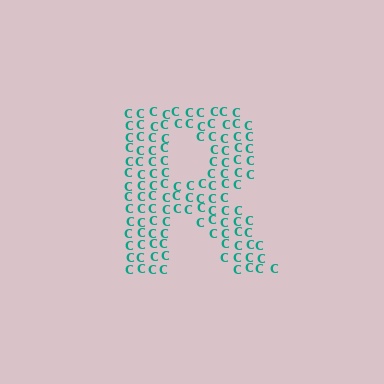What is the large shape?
The large shape is the letter R.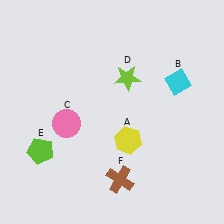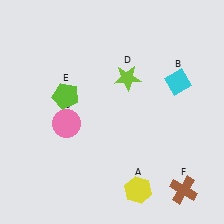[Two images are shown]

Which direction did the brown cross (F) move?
The brown cross (F) moved right.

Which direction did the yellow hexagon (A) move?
The yellow hexagon (A) moved down.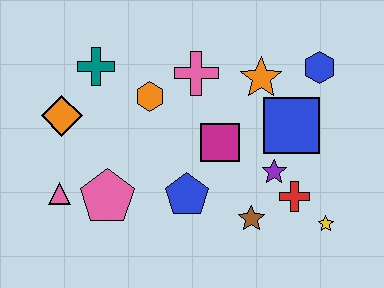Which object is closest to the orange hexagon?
The pink cross is closest to the orange hexagon.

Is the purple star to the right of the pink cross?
Yes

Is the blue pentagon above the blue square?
No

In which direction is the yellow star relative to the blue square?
The yellow star is below the blue square.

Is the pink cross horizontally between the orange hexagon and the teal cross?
No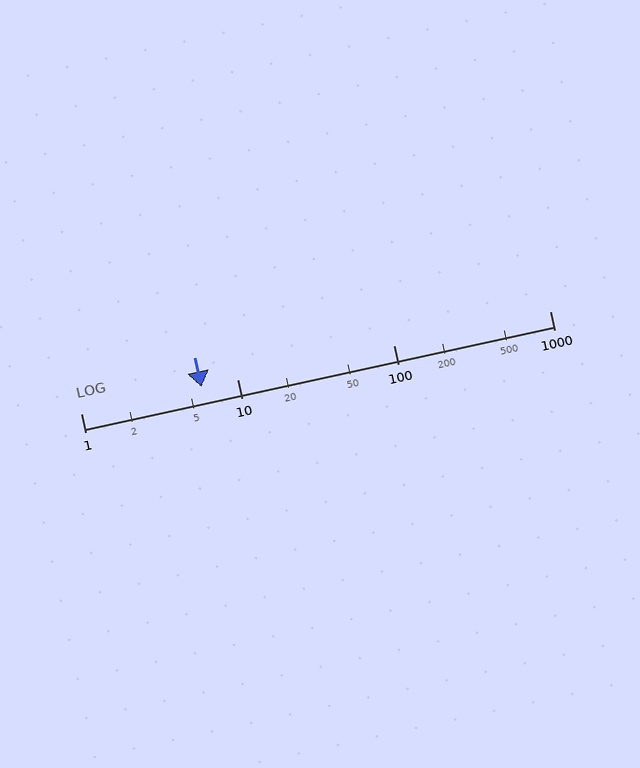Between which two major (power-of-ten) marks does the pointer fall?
The pointer is between 1 and 10.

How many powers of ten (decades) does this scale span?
The scale spans 3 decades, from 1 to 1000.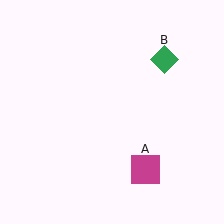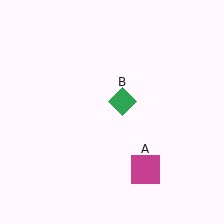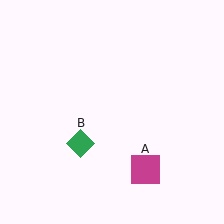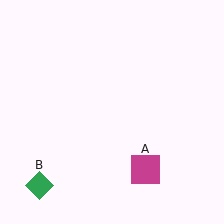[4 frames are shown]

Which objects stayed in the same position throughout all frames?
Magenta square (object A) remained stationary.